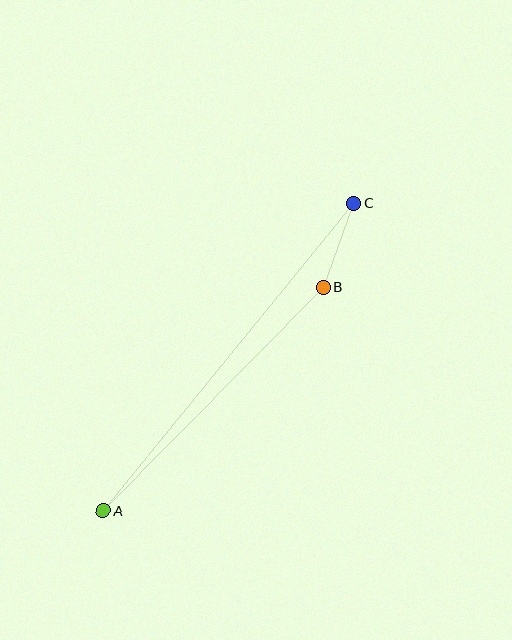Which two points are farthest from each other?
Points A and C are farthest from each other.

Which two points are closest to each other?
Points B and C are closest to each other.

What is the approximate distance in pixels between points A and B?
The distance between A and B is approximately 313 pixels.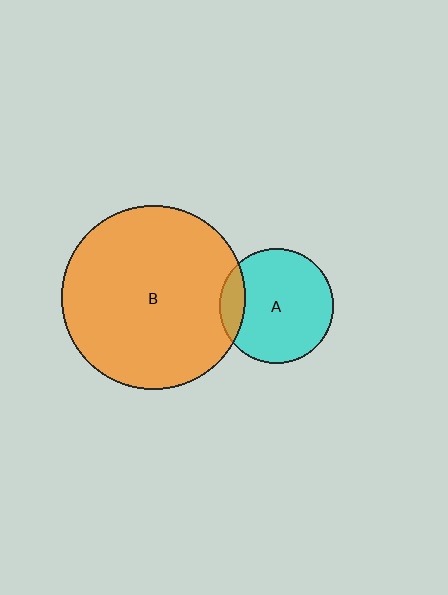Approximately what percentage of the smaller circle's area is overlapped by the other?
Approximately 15%.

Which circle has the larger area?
Circle B (orange).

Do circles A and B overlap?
Yes.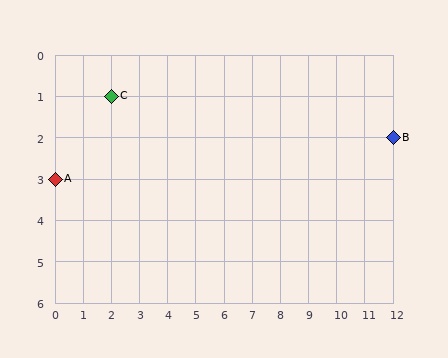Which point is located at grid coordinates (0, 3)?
Point A is at (0, 3).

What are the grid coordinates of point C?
Point C is at grid coordinates (2, 1).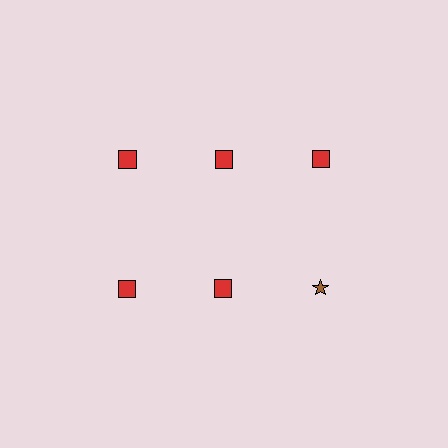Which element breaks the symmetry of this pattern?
The brown star in the second row, center column breaks the symmetry. All other shapes are red squares.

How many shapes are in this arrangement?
There are 6 shapes arranged in a grid pattern.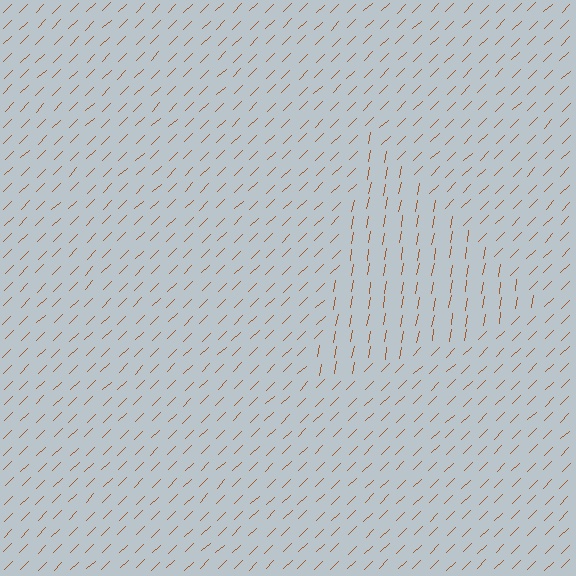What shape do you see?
I see a triangle.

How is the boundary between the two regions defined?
The boundary is defined purely by a change in line orientation (approximately 36 degrees difference). All lines are the same color and thickness.